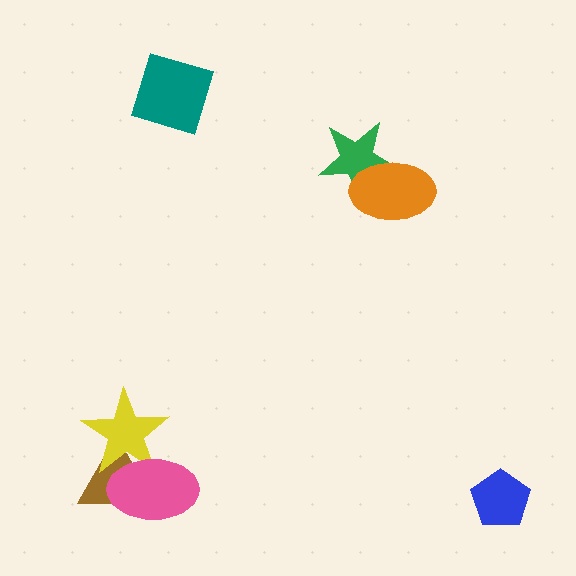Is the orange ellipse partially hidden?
No, no other shape covers it.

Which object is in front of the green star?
The orange ellipse is in front of the green star.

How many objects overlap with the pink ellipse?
2 objects overlap with the pink ellipse.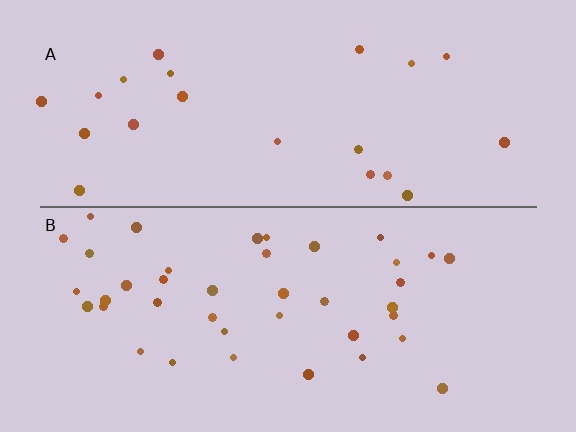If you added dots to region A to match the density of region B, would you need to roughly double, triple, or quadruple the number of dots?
Approximately double.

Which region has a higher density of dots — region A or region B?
B (the bottom).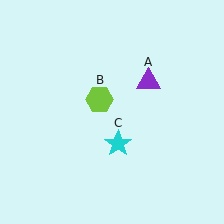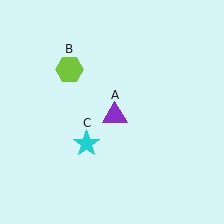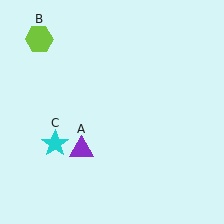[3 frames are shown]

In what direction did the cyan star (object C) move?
The cyan star (object C) moved left.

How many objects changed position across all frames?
3 objects changed position: purple triangle (object A), lime hexagon (object B), cyan star (object C).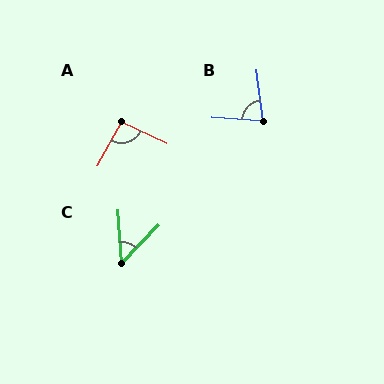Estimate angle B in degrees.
Approximately 80 degrees.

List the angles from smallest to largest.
C (48°), B (80°), A (93°).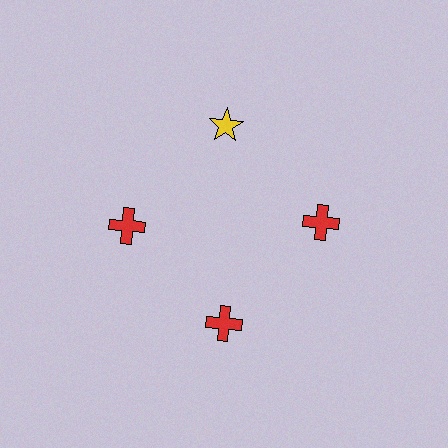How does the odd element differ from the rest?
It differs in both color (yellow instead of red) and shape (star instead of cross).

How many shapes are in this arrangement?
There are 4 shapes arranged in a ring pattern.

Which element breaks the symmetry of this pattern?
The yellow star at roughly the 12 o'clock position breaks the symmetry. All other shapes are red crosses.